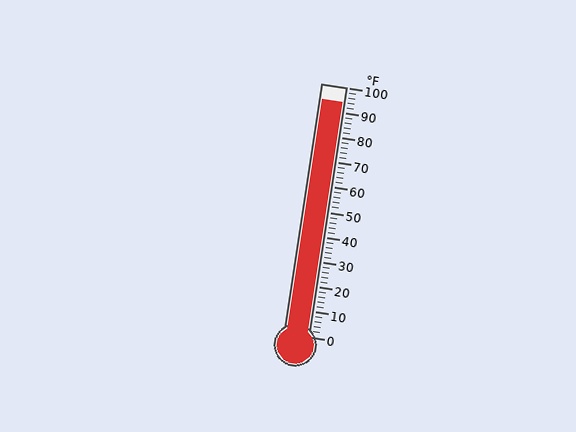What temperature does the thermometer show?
The thermometer shows approximately 94°F.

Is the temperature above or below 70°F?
The temperature is above 70°F.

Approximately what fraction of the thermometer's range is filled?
The thermometer is filled to approximately 95% of its range.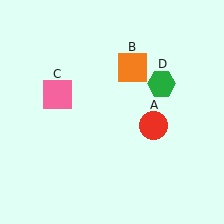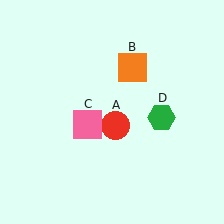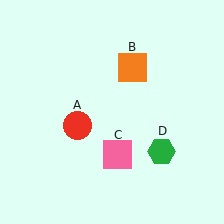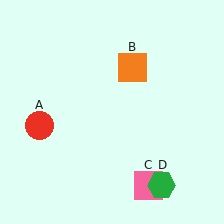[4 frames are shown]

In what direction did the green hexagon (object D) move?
The green hexagon (object D) moved down.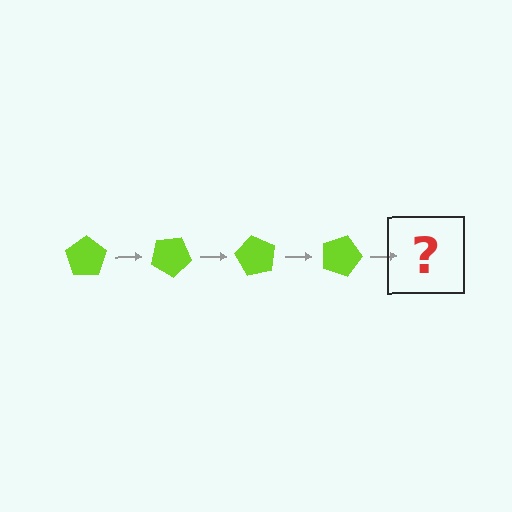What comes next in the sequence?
The next element should be a lime pentagon rotated 120 degrees.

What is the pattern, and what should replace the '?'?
The pattern is that the pentagon rotates 30 degrees each step. The '?' should be a lime pentagon rotated 120 degrees.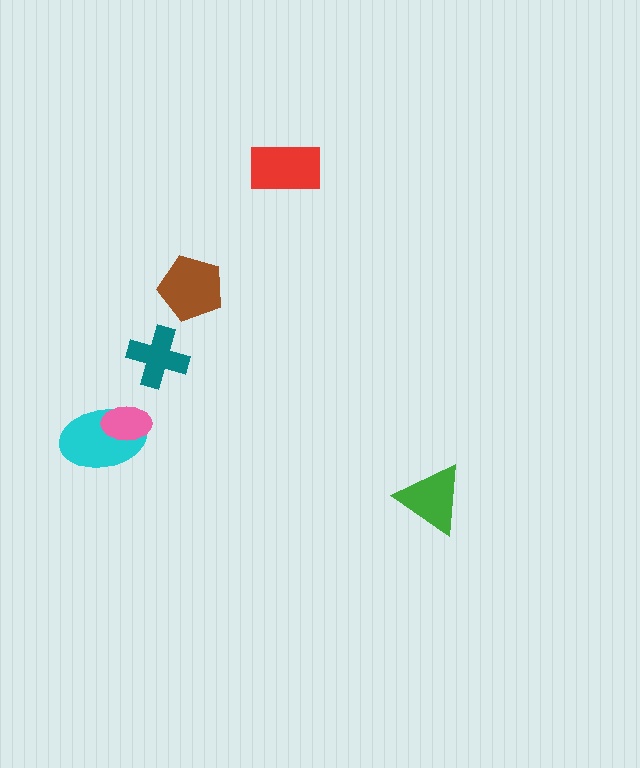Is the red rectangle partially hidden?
No, no other shape covers it.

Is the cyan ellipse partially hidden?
Yes, it is partially covered by another shape.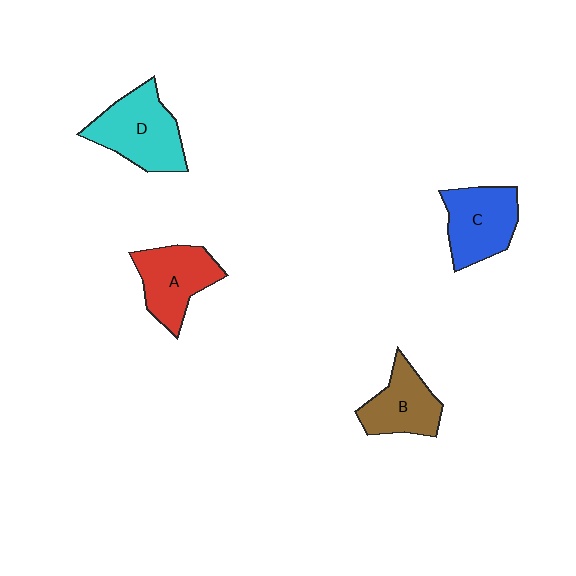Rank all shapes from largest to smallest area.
From largest to smallest: D (cyan), C (blue), A (red), B (brown).